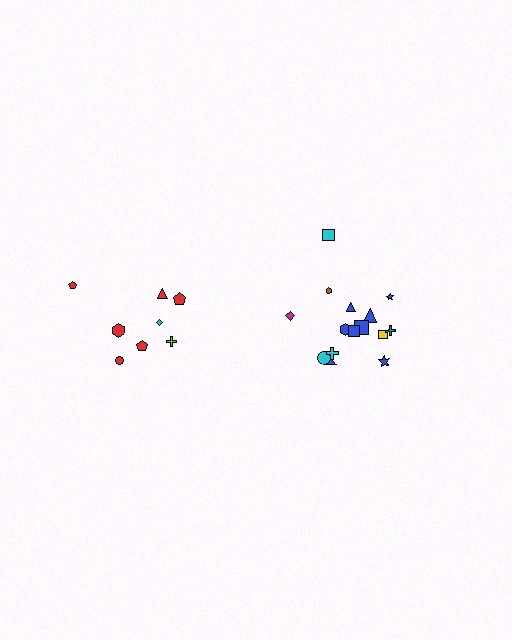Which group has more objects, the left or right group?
The right group.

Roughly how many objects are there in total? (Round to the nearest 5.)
Roughly 25 objects in total.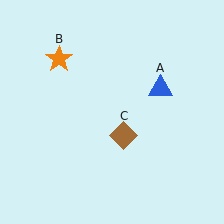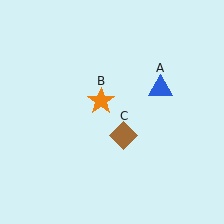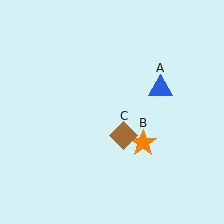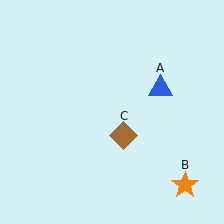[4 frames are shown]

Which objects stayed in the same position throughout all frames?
Blue triangle (object A) and brown diamond (object C) remained stationary.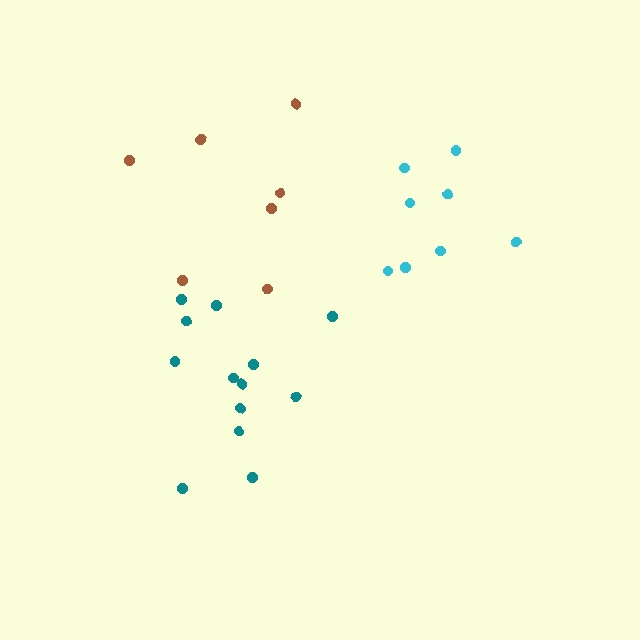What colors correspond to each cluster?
The clusters are colored: cyan, teal, brown.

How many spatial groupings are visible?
There are 3 spatial groupings.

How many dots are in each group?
Group 1: 8 dots, Group 2: 13 dots, Group 3: 7 dots (28 total).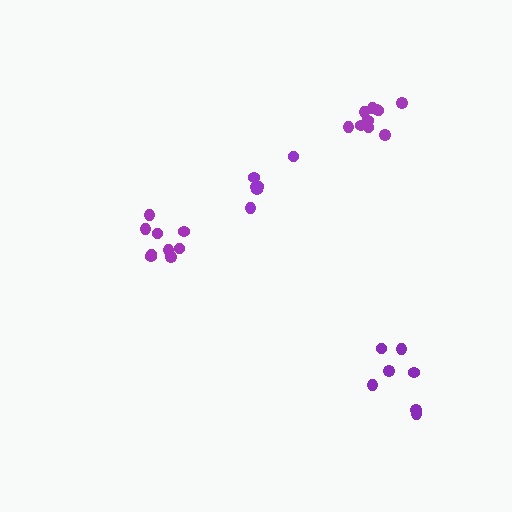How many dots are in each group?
Group 1: 9 dots, Group 2: 6 dots, Group 3: 7 dots, Group 4: 10 dots (32 total).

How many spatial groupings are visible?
There are 4 spatial groupings.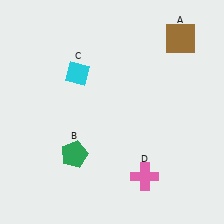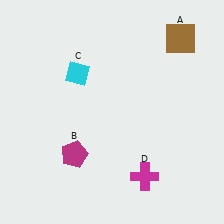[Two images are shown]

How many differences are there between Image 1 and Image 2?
There are 2 differences between the two images.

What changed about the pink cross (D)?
In Image 1, D is pink. In Image 2, it changed to magenta.